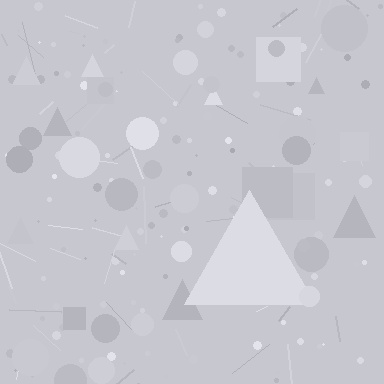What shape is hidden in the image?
A triangle is hidden in the image.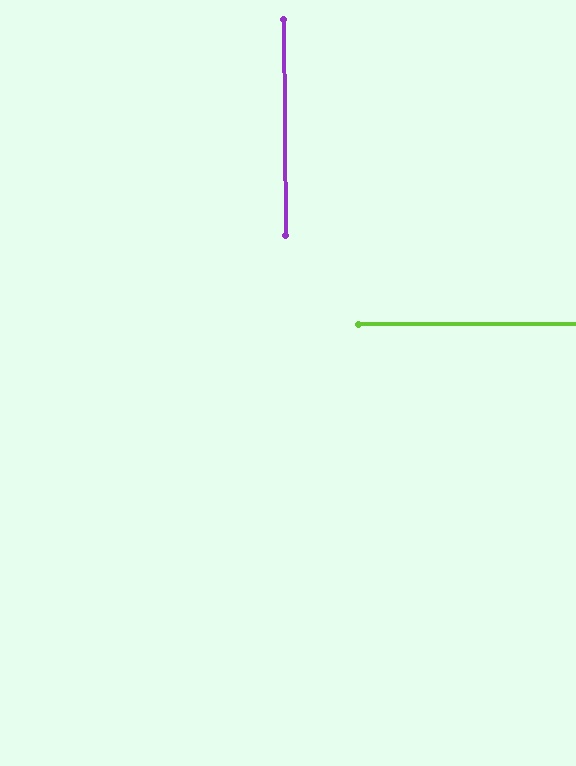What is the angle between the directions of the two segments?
Approximately 89 degrees.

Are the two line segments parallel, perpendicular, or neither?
Perpendicular — they meet at approximately 89°.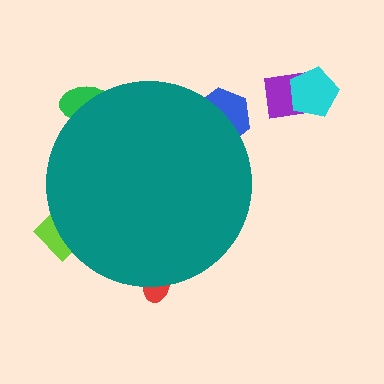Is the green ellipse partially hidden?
Yes, the green ellipse is partially hidden behind the teal circle.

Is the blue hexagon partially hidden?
Yes, the blue hexagon is partially hidden behind the teal circle.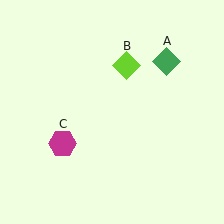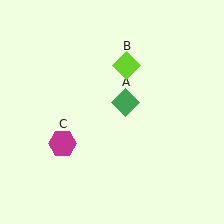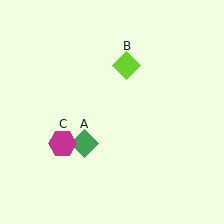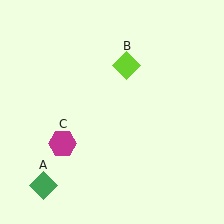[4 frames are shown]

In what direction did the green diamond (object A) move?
The green diamond (object A) moved down and to the left.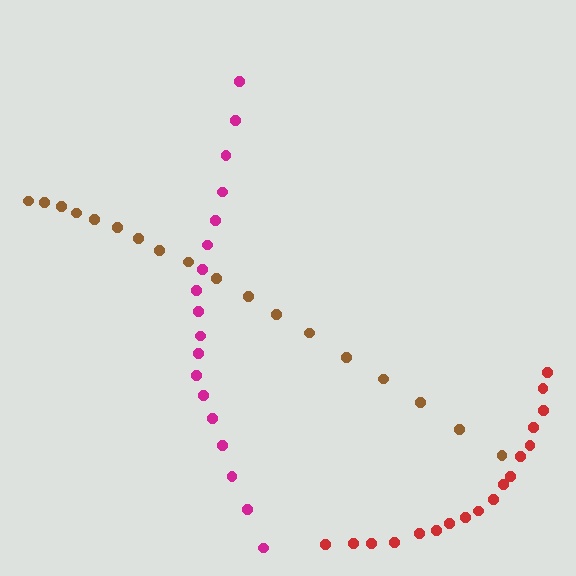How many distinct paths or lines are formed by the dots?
There are 3 distinct paths.